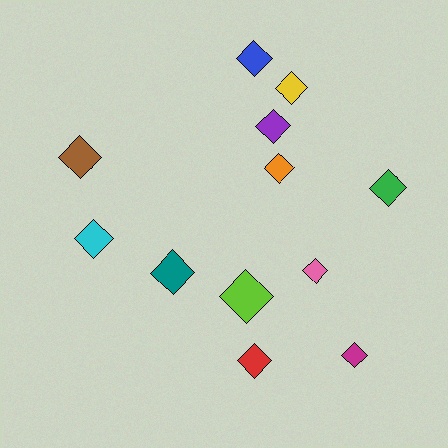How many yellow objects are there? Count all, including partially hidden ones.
There is 1 yellow object.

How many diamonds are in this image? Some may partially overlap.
There are 12 diamonds.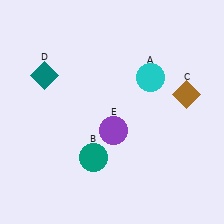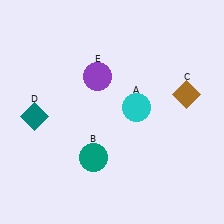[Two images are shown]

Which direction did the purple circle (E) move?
The purple circle (E) moved up.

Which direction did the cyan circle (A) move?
The cyan circle (A) moved down.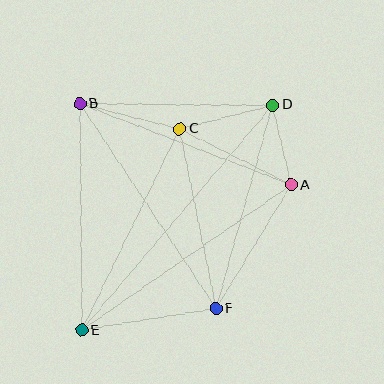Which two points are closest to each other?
Points A and D are closest to each other.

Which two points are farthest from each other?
Points D and E are farthest from each other.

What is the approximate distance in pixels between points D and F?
The distance between D and F is approximately 211 pixels.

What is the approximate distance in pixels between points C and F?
The distance between C and F is approximately 184 pixels.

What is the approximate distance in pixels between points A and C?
The distance between A and C is approximately 125 pixels.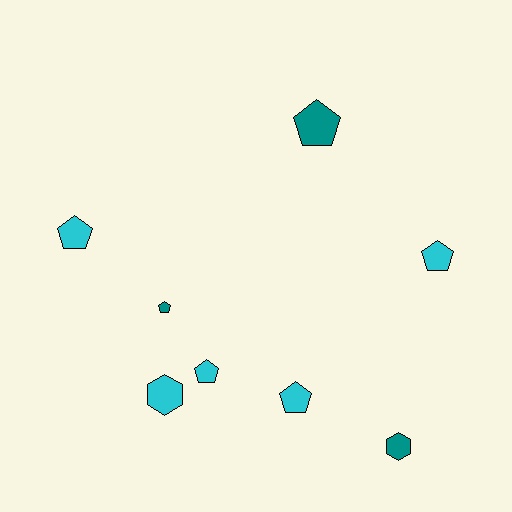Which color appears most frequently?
Cyan, with 5 objects.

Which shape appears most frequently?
Pentagon, with 6 objects.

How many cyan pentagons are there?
There are 4 cyan pentagons.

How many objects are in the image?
There are 8 objects.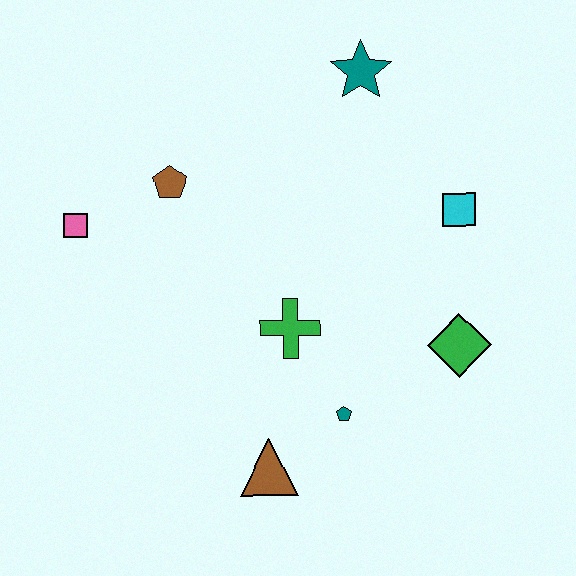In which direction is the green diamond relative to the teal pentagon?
The green diamond is to the right of the teal pentagon.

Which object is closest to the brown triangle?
The teal pentagon is closest to the brown triangle.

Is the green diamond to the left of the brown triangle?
No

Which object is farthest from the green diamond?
The pink square is farthest from the green diamond.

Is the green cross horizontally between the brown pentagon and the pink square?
No